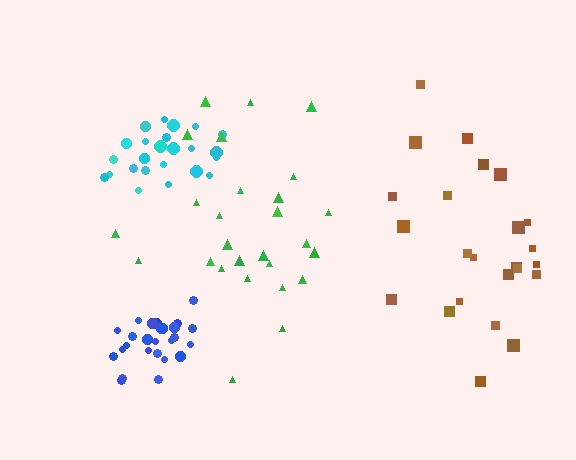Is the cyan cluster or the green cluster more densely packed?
Cyan.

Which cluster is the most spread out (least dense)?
Brown.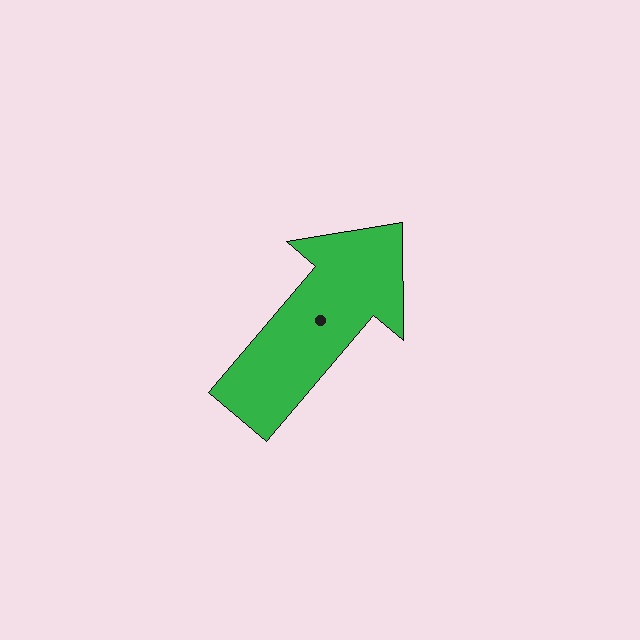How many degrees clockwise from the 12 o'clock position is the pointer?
Approximately 40 degrees.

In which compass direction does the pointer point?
Northeast.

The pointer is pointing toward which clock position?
Roughly 1 o'clock.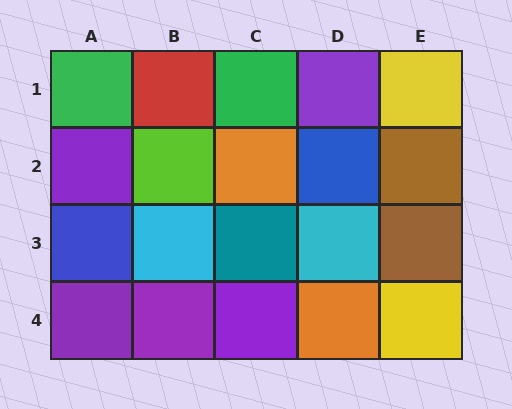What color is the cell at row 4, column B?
Purple.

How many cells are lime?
1 cell is lime.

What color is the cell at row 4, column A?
Purple.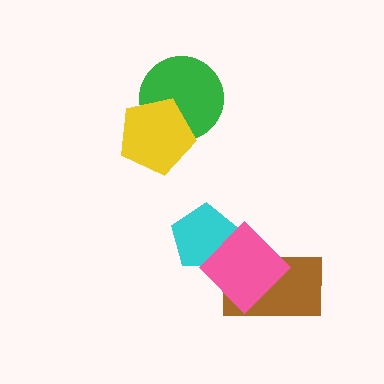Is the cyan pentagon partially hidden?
Yes, it is partially covered by another shape.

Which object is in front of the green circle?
The yellow pentagon is in front of the green circle.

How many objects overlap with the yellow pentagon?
1 object overlaps with the yellow pentagon.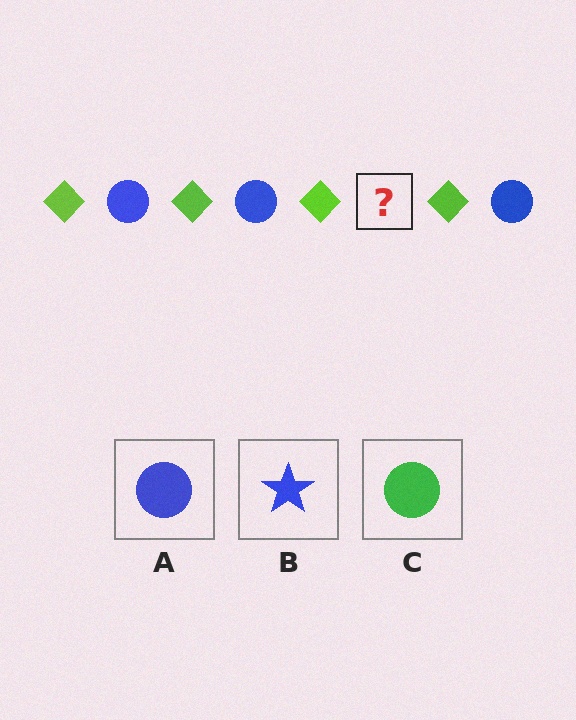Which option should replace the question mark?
Option A.